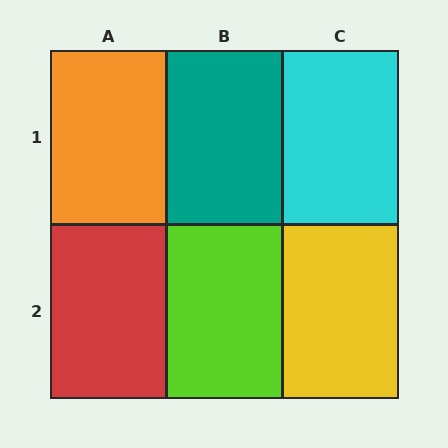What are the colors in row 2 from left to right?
Red, lime, yellow.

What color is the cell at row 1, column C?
Cyan.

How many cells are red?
1 cell is red.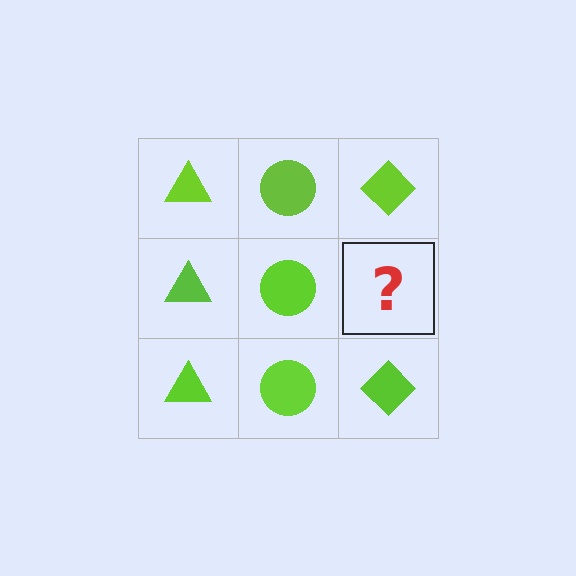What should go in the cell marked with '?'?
The missing cell should contain a lime diamond.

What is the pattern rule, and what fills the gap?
The rule is that each column has a consistent shape. The gap should be filled with a lime diamond.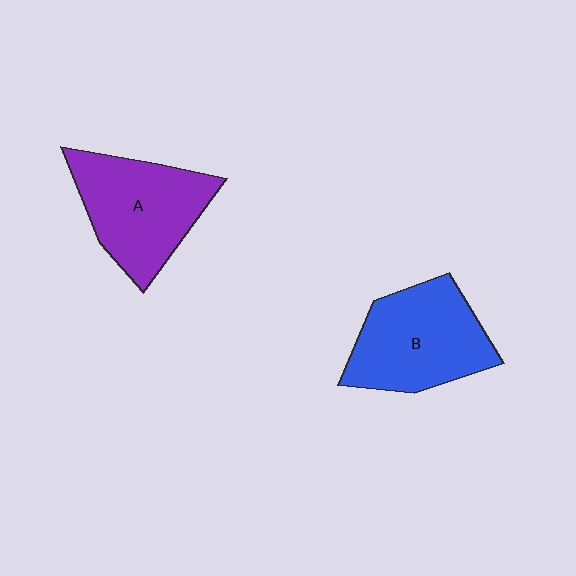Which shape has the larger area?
Shape B (blue).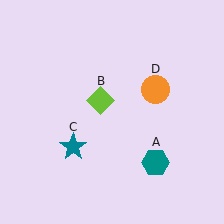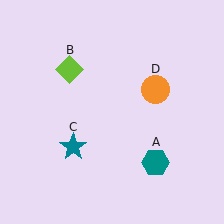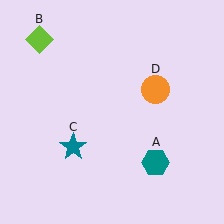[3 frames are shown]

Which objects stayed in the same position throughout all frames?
Teal hexagon (object A) and teal star (object C) and orange circle (object D) remained stationary.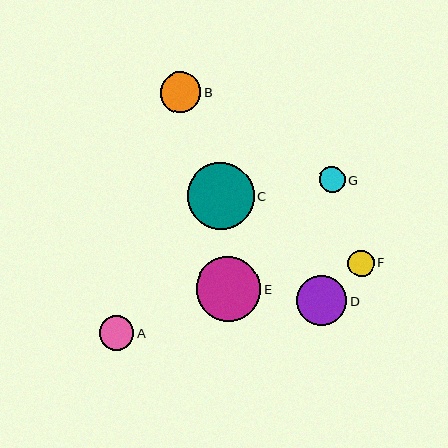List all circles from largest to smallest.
From largest to smallest: C, E, D, B, A, G, F.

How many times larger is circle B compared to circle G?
Circle B is approximately 1.5 times the size of circle G.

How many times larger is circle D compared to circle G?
Circle D is approximately 1.9 times the size of circle G.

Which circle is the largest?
Circle C is the largest with a size of approximately 67 pixels.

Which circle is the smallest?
Circle F is the smallest with a size of approximately 26 pixels.